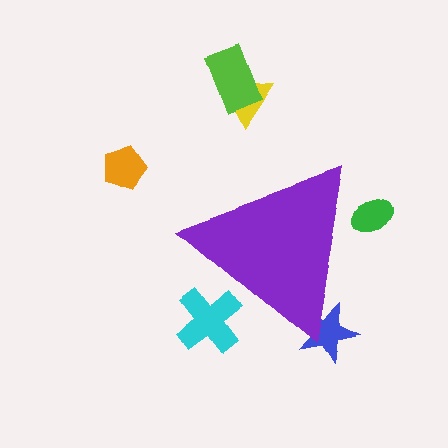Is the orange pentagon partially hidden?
No, the orange pentagon is fully visible.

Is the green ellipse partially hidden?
Yes, the green ellipse is partially hidden behind the purple triangle.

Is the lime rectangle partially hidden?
No, the lime rectangle is fully visible.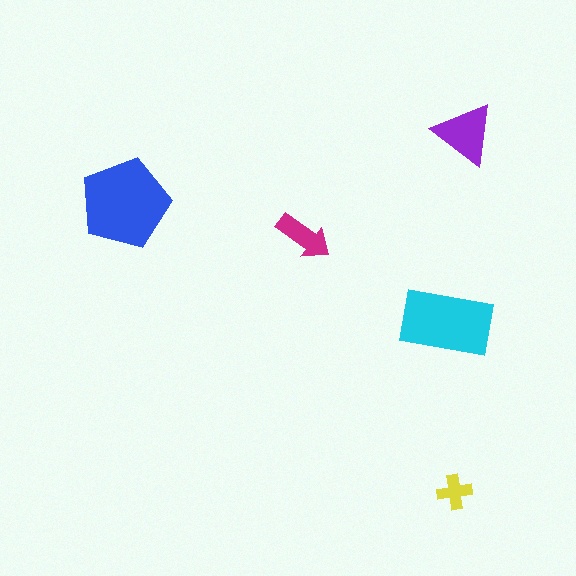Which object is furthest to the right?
The purple triangle is rightmost.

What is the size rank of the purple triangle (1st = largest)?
3rd.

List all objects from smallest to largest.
The yellow cross, the magenta arrow, the purple triangle, the cyan rectangle, the blue pentagon.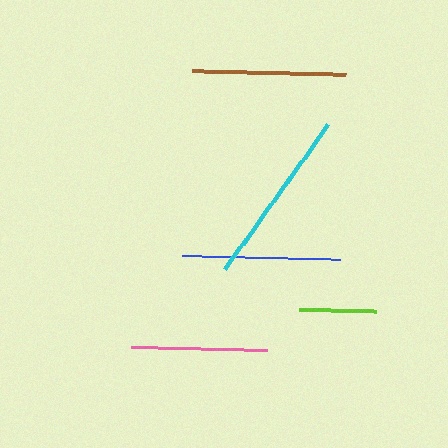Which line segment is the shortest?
The lime line is the shortest at approximately 77 pixels.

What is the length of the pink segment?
The pink segment is approximately 135 pixels long.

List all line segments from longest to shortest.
From longest to shortest: cyan, blue, brown, pink, lime.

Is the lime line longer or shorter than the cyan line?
The cyan line is longer than the lime line.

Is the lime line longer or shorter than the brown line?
The brown line is longer than the lime line.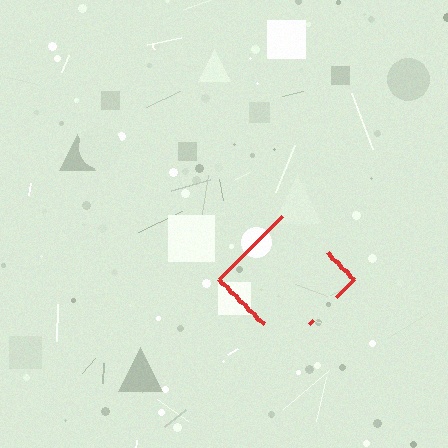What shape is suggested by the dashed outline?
The dashed outline suggests a diamond.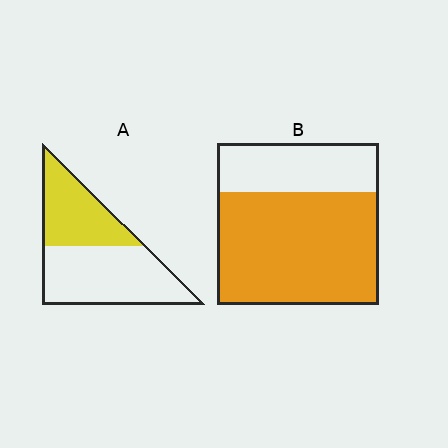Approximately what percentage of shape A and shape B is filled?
A is approximately 40% and B is approximately 70%.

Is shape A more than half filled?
No.